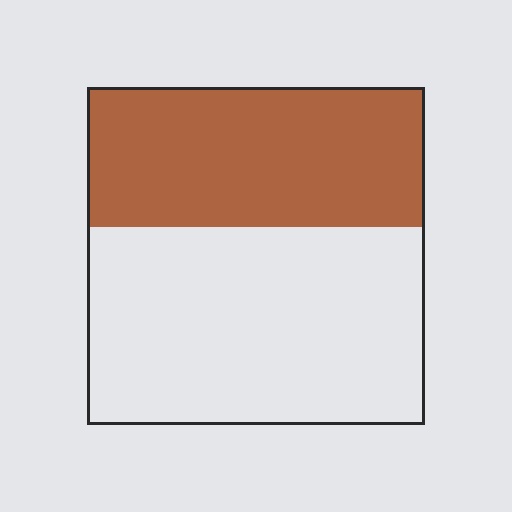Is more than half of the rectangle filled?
No.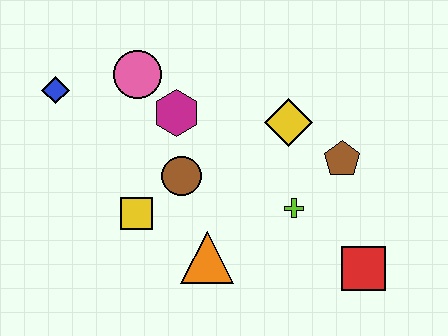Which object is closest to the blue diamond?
The pink circle is closest to the blue diamond.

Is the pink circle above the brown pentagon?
Yes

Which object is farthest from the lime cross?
The blue diamond is farthest from the lime cross.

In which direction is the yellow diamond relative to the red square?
The yellow diamond is above the red square.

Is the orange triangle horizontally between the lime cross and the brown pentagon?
No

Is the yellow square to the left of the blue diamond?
No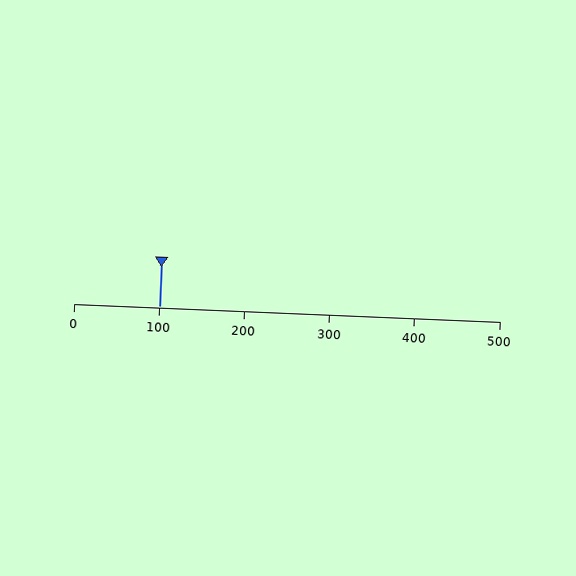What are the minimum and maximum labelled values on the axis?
The axis runs from 0 to 500.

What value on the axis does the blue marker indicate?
The marker indicates approximately 100.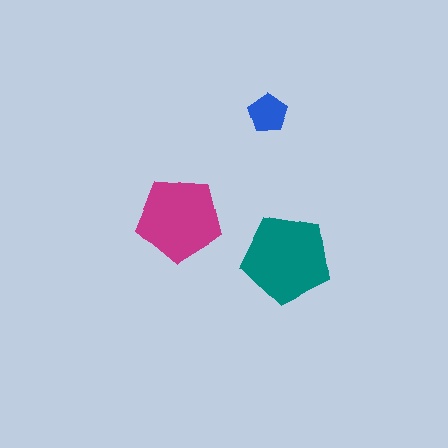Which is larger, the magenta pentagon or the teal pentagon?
The teal one.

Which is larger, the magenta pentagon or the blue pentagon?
The magenta one.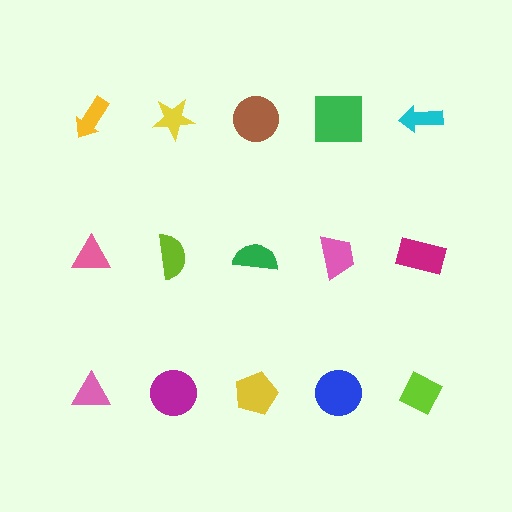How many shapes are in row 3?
5 shapes.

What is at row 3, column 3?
A yellow pentagon.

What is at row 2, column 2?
A lime semicircle.